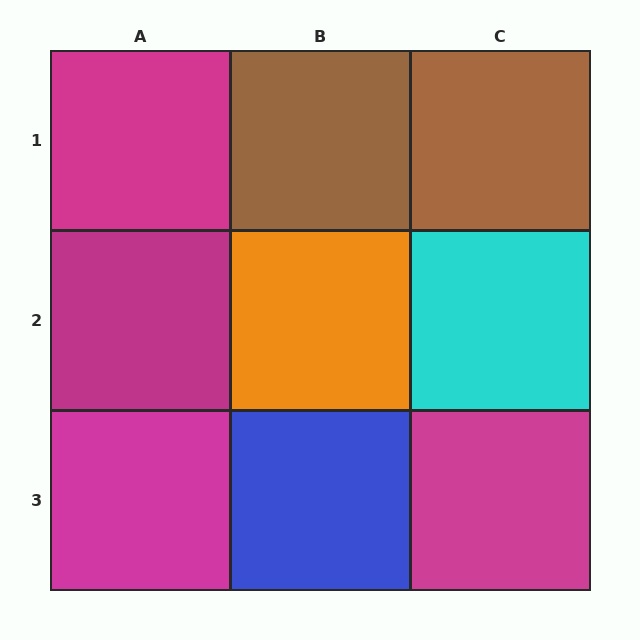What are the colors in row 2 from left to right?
Magenta, orange, cyan.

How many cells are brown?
2 cells are brown.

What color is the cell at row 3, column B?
Blue.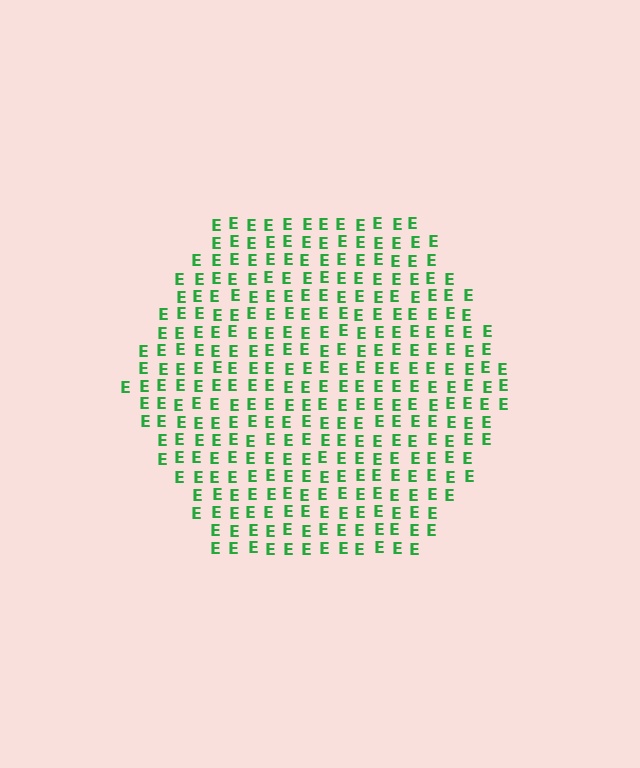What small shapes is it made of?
It is made of small letter E's.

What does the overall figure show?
The overall figure shows a hexagon.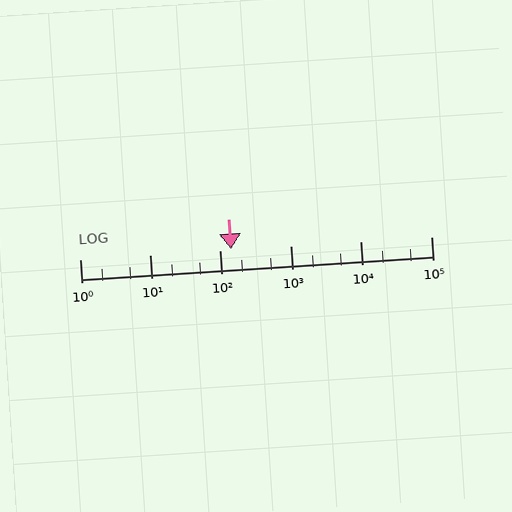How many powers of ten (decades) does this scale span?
The scale spans 5 decades, from 1 to 100000.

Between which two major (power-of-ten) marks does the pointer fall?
The pointer is between 100 and 1000.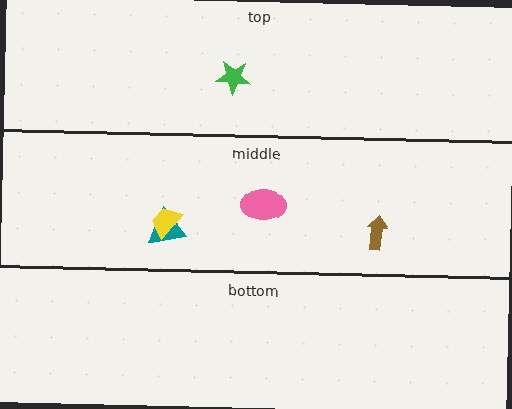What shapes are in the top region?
The green star.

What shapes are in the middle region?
The teal triangle, the brown arrow, the pink ellipse, the yellow trapezoid.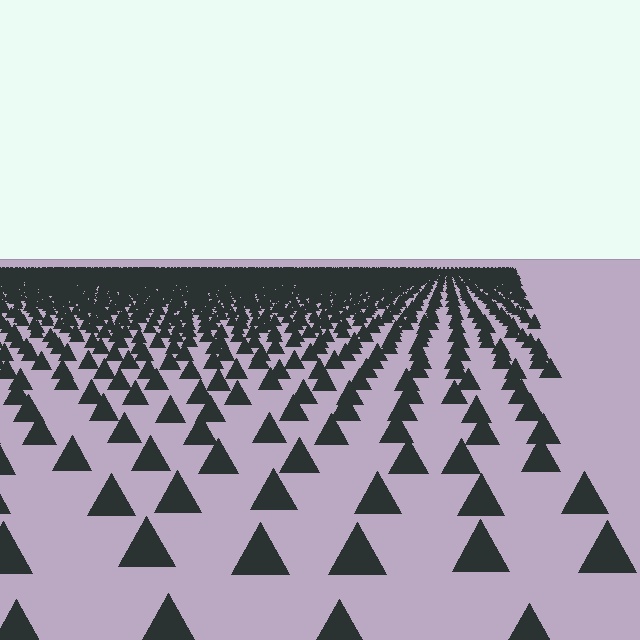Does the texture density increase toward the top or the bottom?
Density increases toward the top.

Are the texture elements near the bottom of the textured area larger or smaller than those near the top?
Larger. Near the bottom, elements are closer to the viewer and appear at a bigger on-screen size.